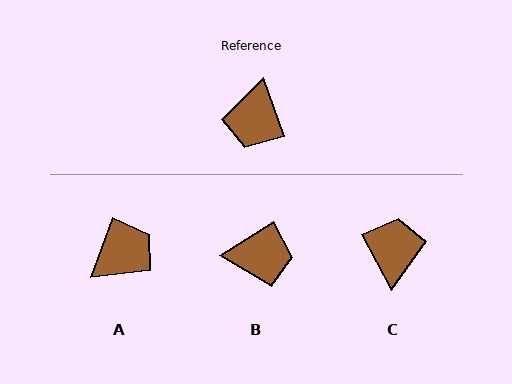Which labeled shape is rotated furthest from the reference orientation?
C, about 170 degrees away.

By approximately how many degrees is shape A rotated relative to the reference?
Approximately 141 degrees counter-clockwise.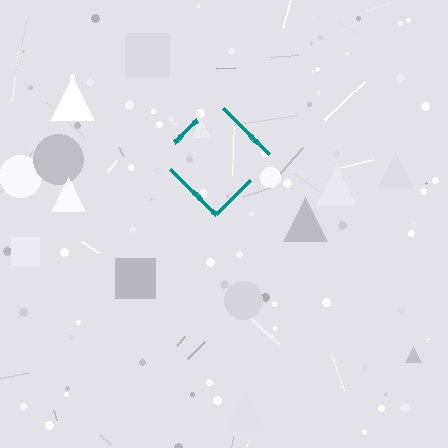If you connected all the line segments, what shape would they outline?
They would outline a diamond.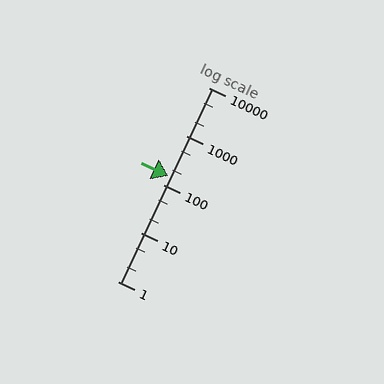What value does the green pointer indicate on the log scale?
The pointer indicates approximately 150.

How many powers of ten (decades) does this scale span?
The scale spans 4 decades, from 1 to 10000.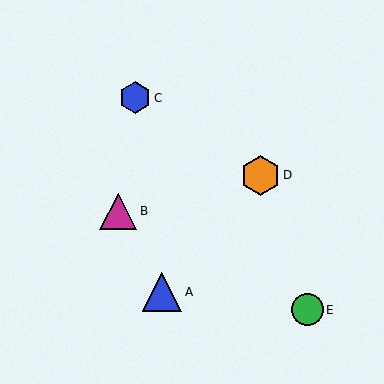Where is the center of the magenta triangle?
The center of the magenta triangle is at (118, 211).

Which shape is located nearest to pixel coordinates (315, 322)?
The green circle (labeled E) at (307, 310) is nearest to that location.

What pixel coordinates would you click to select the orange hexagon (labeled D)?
Click at (260, 175) to select the orange hexagon D.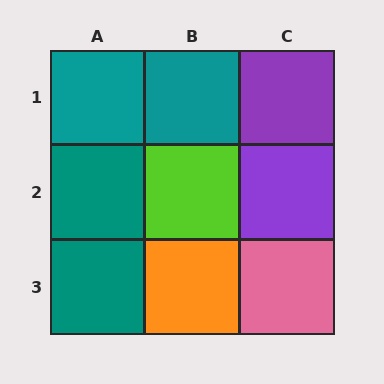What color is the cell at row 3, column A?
Teal.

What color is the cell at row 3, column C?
Pink.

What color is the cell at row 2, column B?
Lime.